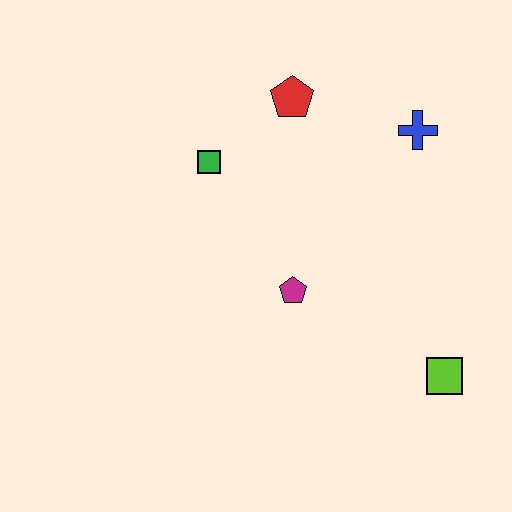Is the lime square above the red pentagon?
No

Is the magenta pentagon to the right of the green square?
Yes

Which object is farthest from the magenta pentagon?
The blue cross is farthest from the magenta pentagon.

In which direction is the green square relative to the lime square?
The green square is to the left of the lime square.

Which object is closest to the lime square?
The magenta pentagon is closest to the lime square.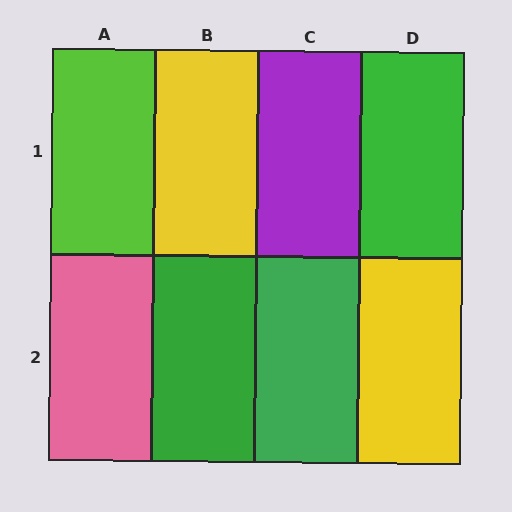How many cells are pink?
1 cell is pink.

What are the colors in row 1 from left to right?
Lime, yellow, purple, green.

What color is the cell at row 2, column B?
Green.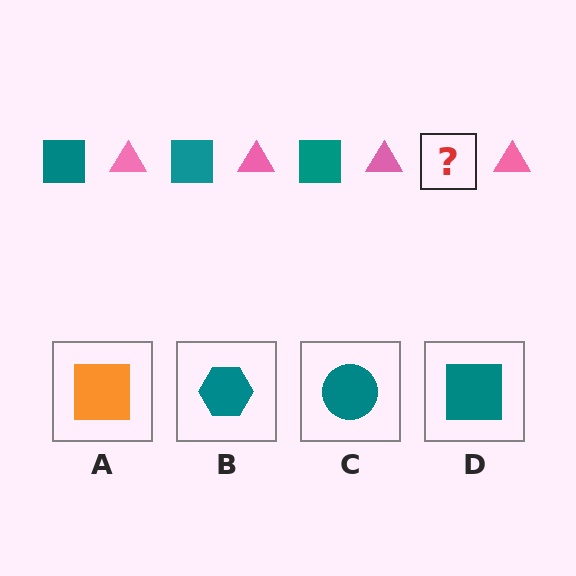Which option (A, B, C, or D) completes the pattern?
D.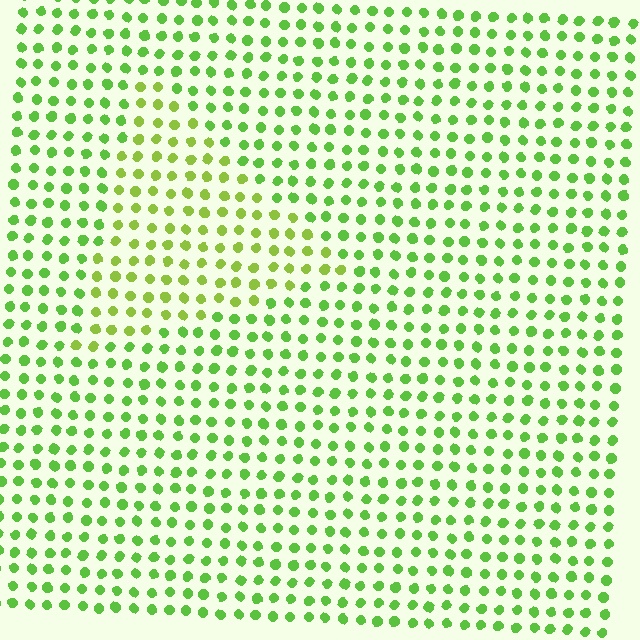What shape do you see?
I see a triangle.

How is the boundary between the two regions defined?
The boundary is defined purely by a slight shift in hue (about 23 degrees). Spacing, size, and orientation are identical on both sides.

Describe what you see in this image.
The image is filled with small lime elements in a uniform arrangement. A triangle-shaped region is visible where the elements are tinted to a slightly different hue, forming a subtle color boundary.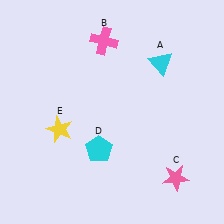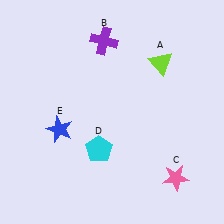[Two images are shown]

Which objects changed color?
A changed from cyan to lime. B changed from pink to purple. E changed from yellow to blue.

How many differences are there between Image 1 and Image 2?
There are 3 differences between the two images.